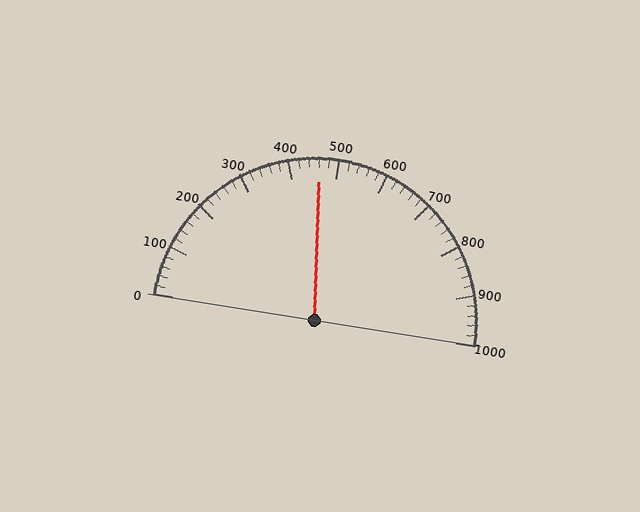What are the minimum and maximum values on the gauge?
The gauge ranges from 0 to 1000.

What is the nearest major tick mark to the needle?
The nearest major tick mark is 500.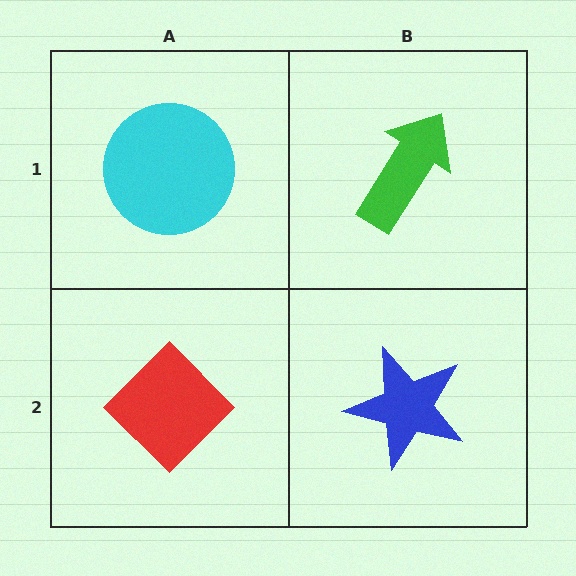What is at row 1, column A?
A cyan circle.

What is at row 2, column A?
A red diamond.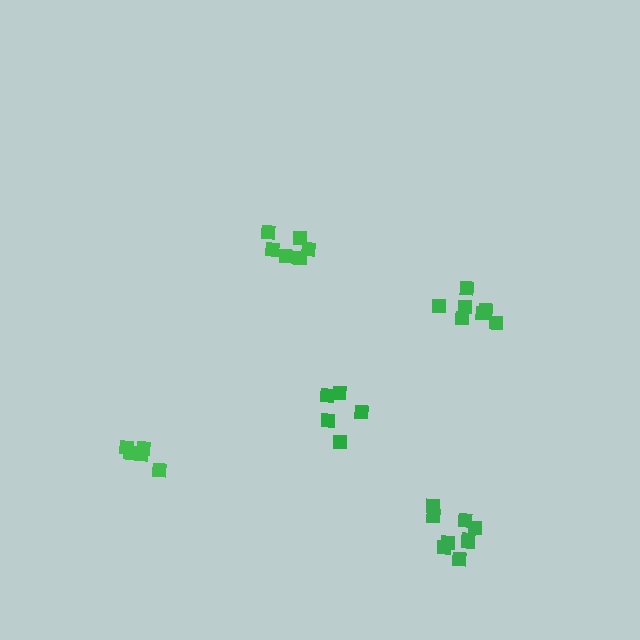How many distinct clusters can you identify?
There are 5 distinct clusters.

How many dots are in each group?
Group 1: 7 dots, Group 2: 5 dots, Group 3: 5 dots, Group 4: 6 dots, Group 5: 9 dots (32 total).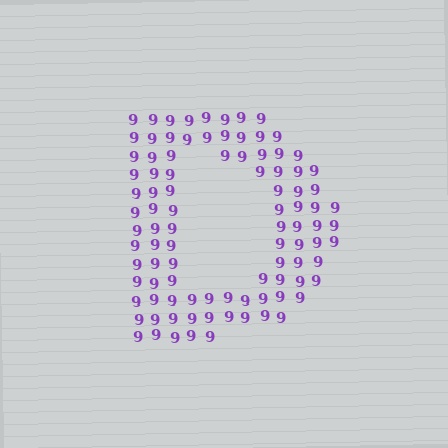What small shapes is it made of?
It is made of small digit 9's.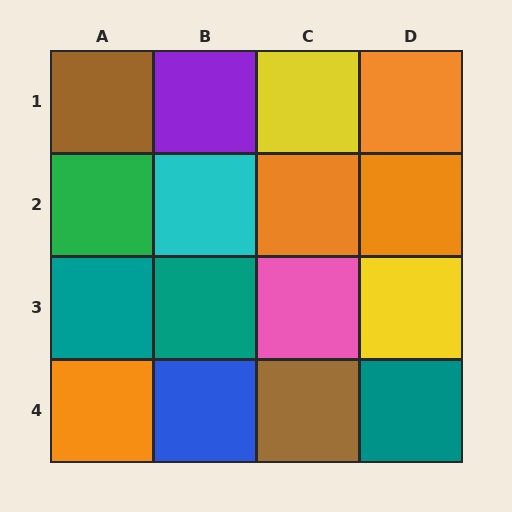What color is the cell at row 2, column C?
Orange.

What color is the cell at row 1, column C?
Yellow.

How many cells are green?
1 cell is green.